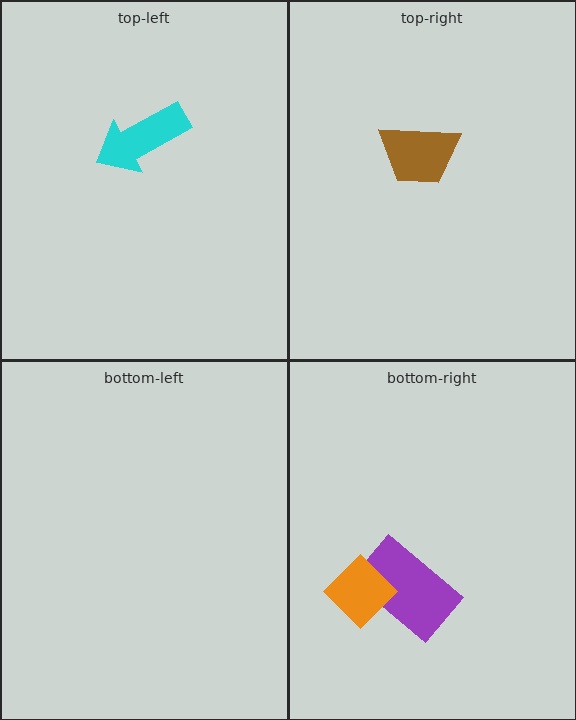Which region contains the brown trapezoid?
The top-right region.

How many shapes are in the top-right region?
1.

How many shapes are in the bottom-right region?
2.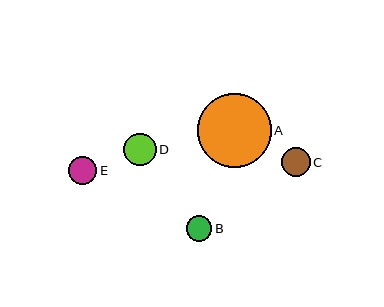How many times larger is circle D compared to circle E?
Circle D is approximately 1.2 times the size of circle E.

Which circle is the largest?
Circle A is the largest with a size of approximately 73 pixels.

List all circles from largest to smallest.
From largest to smallest: A, D, C, E, B.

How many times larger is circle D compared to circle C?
Circle D is approximately 1.1 times the size of circle C.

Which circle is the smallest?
Circle B is the smallest with a size of approximately 25 pixels.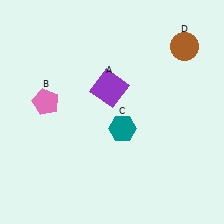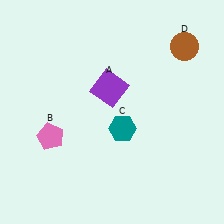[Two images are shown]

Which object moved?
The pink pentagon (B) moved down.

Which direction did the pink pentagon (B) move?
The pink pentagon (B) moved down.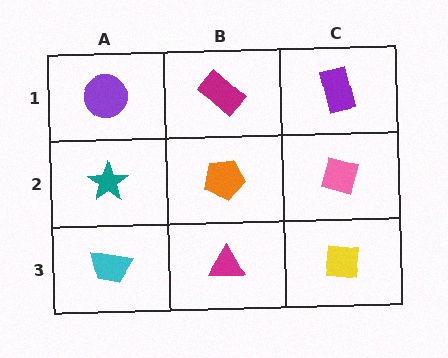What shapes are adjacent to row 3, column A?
A teal star (row 2, column A), a magenta triangle (row 3, column B).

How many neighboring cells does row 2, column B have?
4.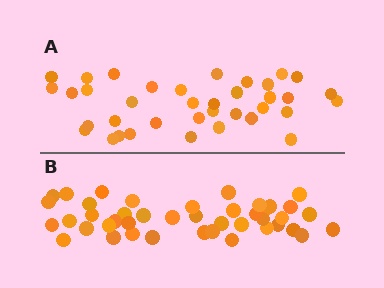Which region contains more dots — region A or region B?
Region B (the bottom region) has more dots.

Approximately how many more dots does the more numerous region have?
Region B has about 6 more dots than region A.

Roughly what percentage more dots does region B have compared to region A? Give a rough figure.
About 15% more.